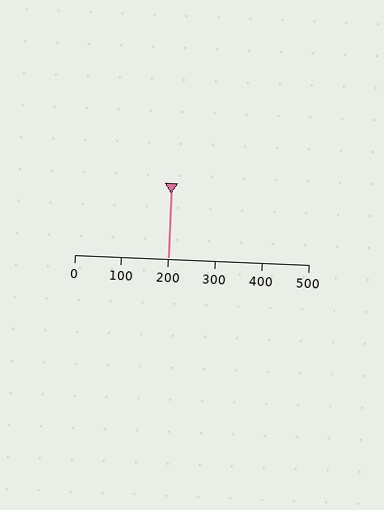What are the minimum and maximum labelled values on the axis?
The axis runs from 0 to 500.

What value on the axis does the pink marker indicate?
The marker indicates approximately 200.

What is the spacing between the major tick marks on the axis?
The major ticks are spaced 100 apart.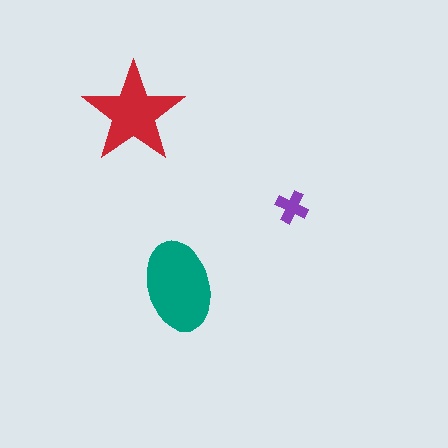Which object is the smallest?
The purple cross.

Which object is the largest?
The teal ellipse.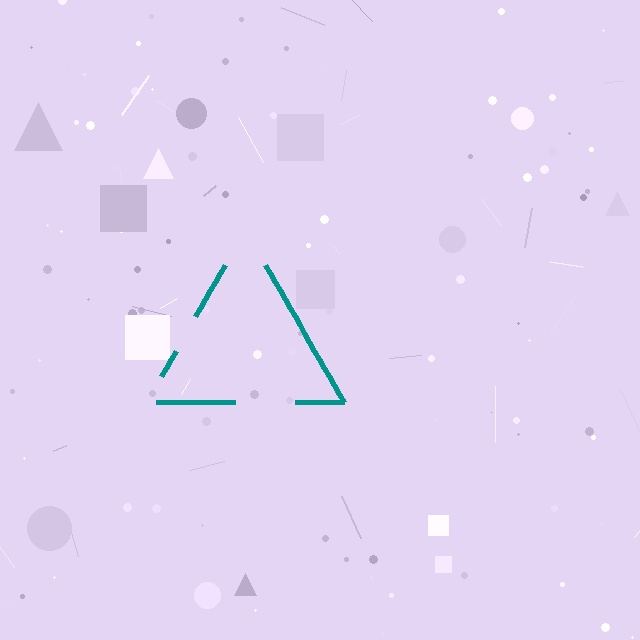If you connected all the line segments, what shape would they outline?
They would outline a triangle.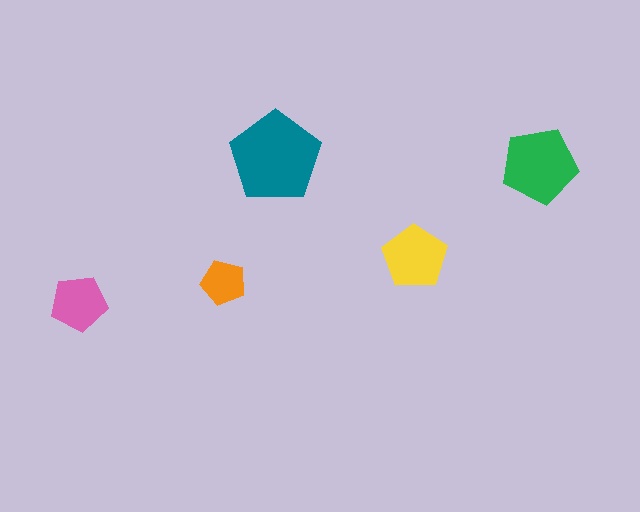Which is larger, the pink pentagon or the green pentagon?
The green one.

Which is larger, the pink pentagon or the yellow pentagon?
The yellow one.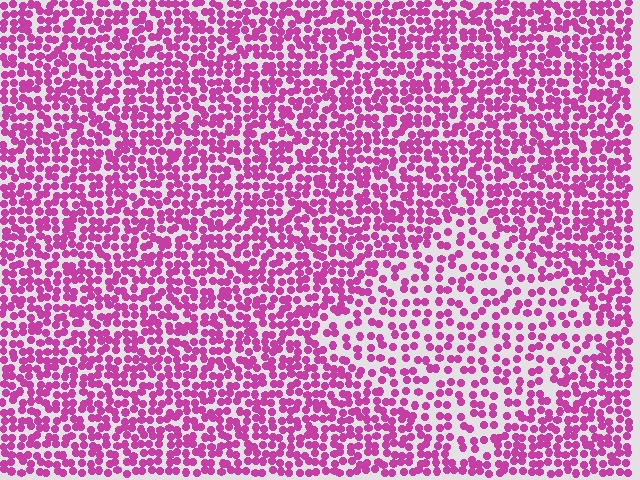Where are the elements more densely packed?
The elements are more densely packed outside the diamond boundary.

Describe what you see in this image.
The image contains small magenta elements arranged at two different densities. A diamond-shaped region is visible where the elements are less densely packed than the surrounding area.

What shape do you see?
I see a diamond.